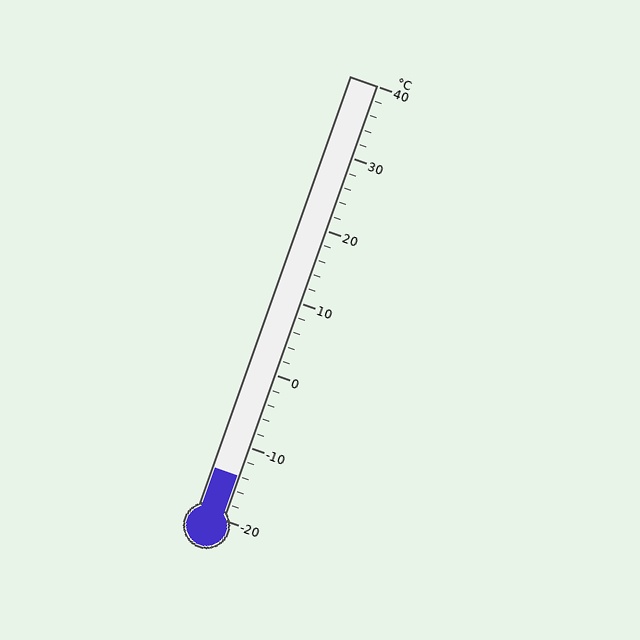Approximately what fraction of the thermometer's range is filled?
The thermometer is filled to approximately 10% of its range.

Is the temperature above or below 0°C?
The temperature is below 0°C.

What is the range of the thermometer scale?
The thermometer scale ranges from -20°C to 40°C.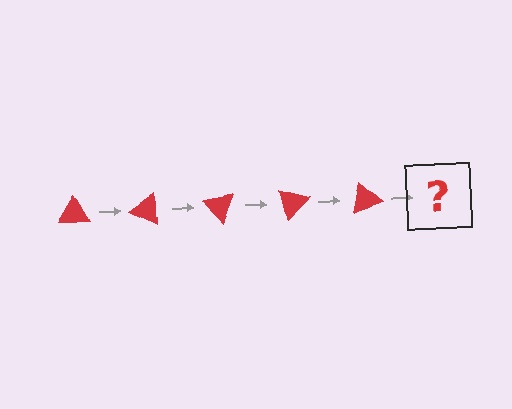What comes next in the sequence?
The next element should be a red triangle rotated 125 degrees.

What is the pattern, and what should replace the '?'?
The pattern is that the triangle rotates 25 degrees each step. The '?' should be a red triangle rotated 125 degrees.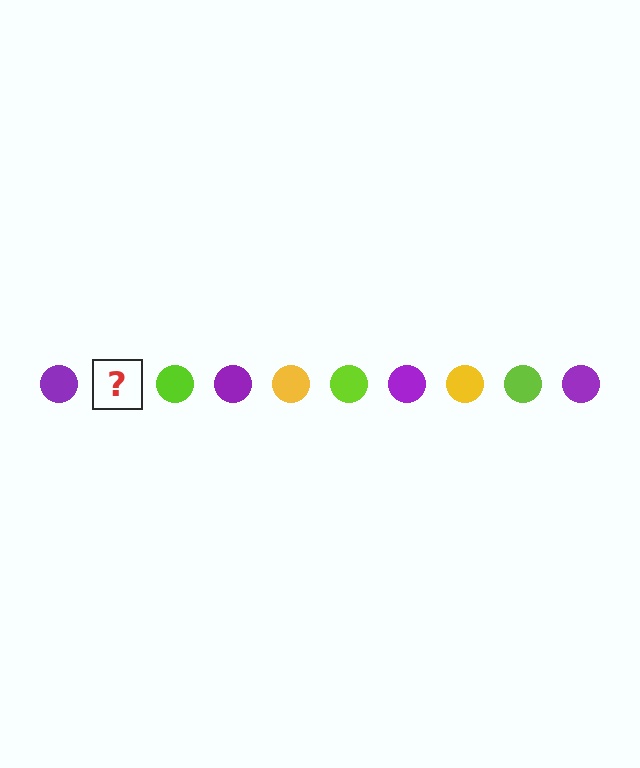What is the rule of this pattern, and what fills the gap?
The rule is that the pattern cycles through purple, yellow, lime circles. The gap should be filled with a yellow circle.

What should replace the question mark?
The question mark should be replaced with a yellow circle.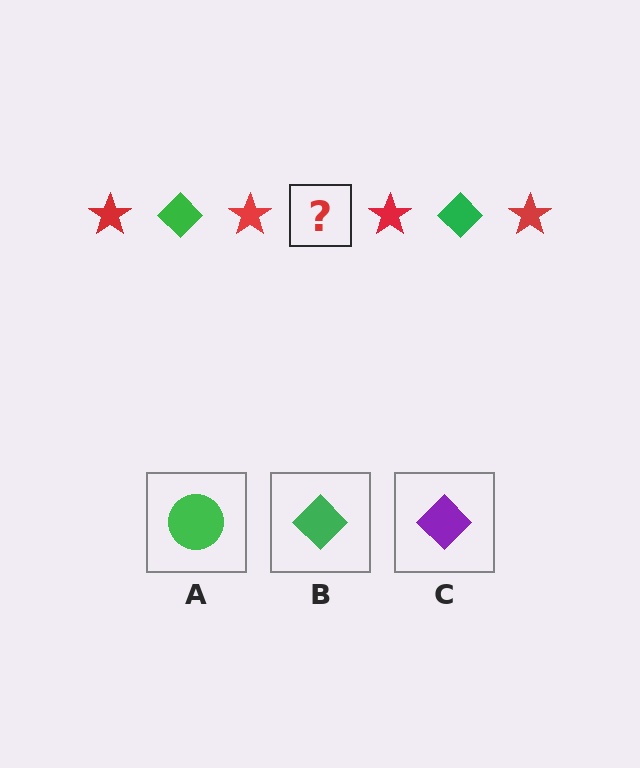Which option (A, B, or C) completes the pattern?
B.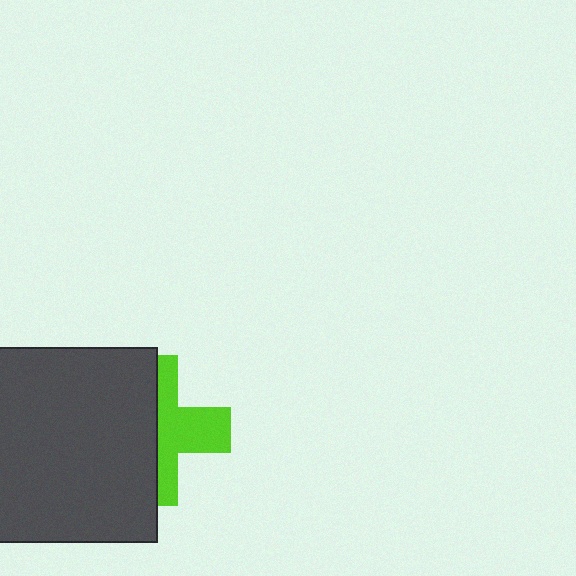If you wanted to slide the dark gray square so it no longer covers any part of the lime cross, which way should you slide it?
Slide it left — that is the most direct way to separate the two shapes.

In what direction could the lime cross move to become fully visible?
The lime cross could move right. That would shift it out from behind the dark gray square entirely.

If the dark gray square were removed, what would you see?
You would see the complete lime cross.